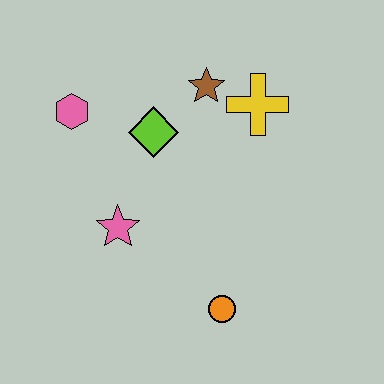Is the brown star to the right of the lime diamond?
Yes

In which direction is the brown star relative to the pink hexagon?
The brown star is to the right of the pink hexagon.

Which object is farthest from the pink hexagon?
The orange circle is farthest from the pink hexagon.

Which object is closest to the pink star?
The lime diamond is closest to the pink star.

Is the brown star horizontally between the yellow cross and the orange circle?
No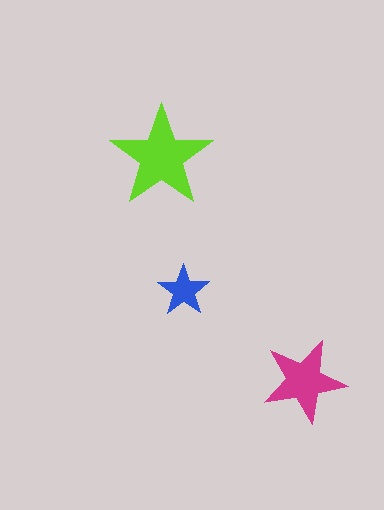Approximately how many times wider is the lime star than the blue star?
About 2 times wider.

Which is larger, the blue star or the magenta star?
The magenta one.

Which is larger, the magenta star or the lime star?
The lime one.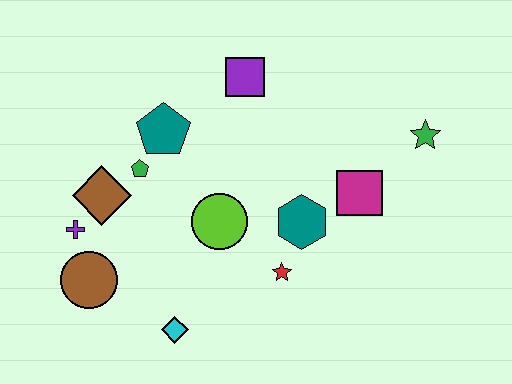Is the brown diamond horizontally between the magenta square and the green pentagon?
No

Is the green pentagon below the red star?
No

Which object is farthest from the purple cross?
The green star is farthest from the purple cross.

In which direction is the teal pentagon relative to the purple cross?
The teal pentagon is above the purple cross.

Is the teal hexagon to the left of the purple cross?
No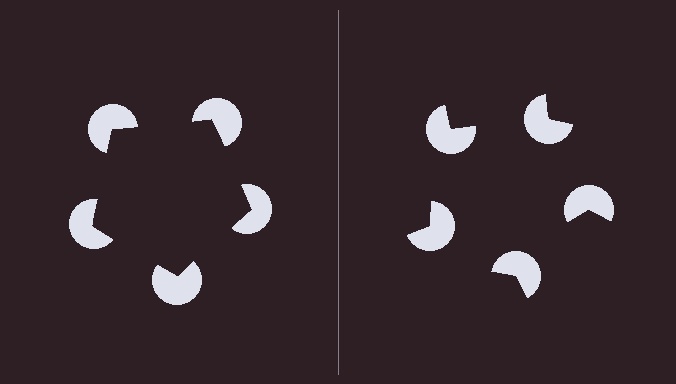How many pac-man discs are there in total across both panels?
10 — 5 on each side.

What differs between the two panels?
The pac-man discs are positioned identically on both sides; only the wedge orientations differ. On the left they align to a pentagon; on the right they are misaligned.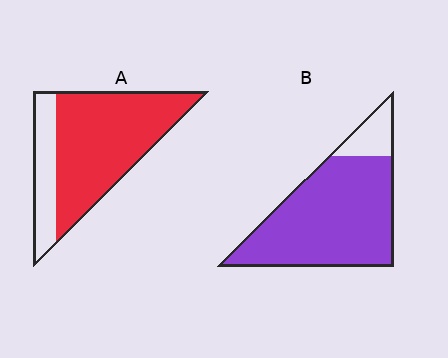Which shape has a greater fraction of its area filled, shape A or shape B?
Shape B.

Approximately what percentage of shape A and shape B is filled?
A is approximately 75% and B is approximately 85%.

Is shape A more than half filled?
Yes.